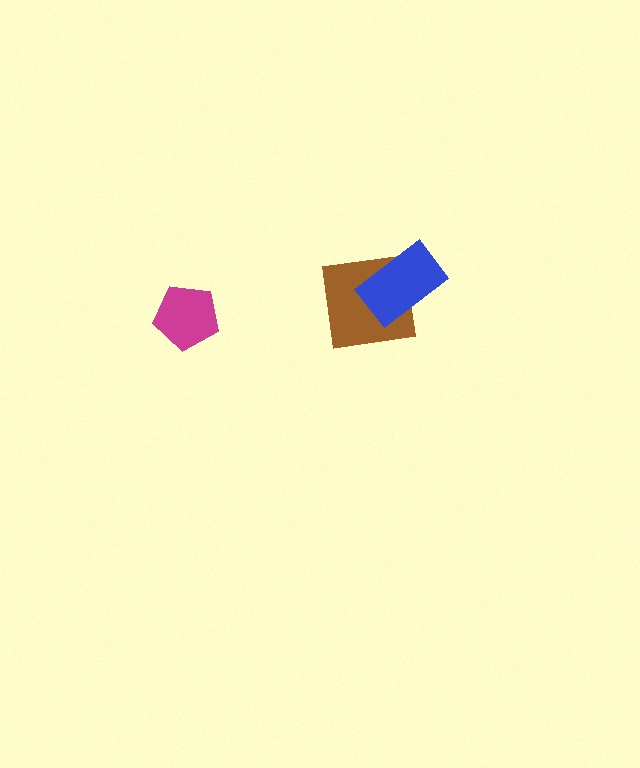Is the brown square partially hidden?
Yes, it is partially covered by another shape.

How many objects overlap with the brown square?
1 object overlaps with the brown square.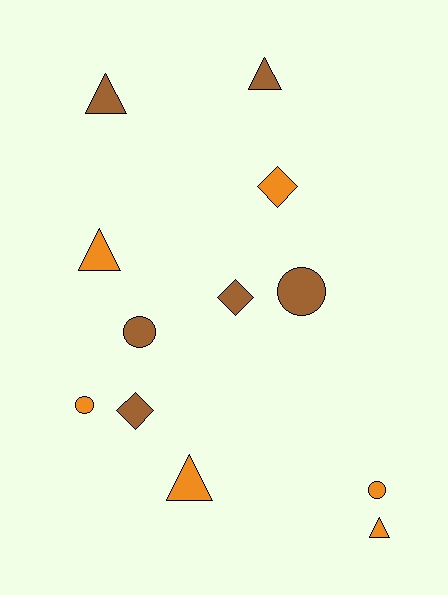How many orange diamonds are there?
There is 1 orange diamond.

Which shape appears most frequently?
Triangle, with 5 objects.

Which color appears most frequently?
Orange, with 6 objects.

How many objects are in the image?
There are 12 objects.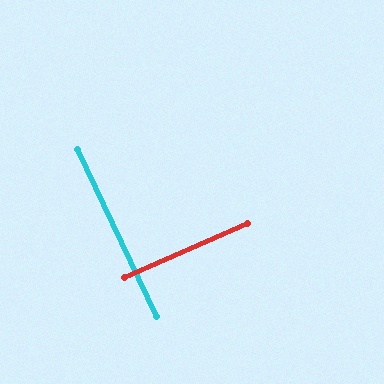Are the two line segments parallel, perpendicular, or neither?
Perpendicular — they meet at approximately 88°.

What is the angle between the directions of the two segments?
Approximately 88 degrees.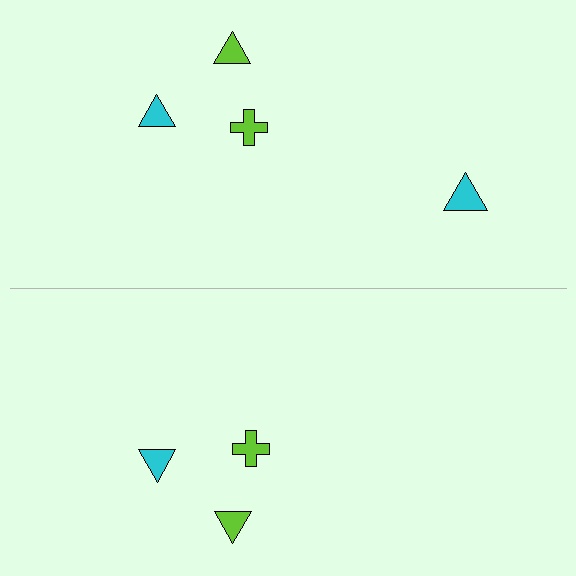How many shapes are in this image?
There are 7 shapes in this image.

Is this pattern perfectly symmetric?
No, the pattern is not perfectly symmetric. A cyan triangle is missing from the bottom side.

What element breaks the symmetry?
A cyan triangle is missing from the bottom side.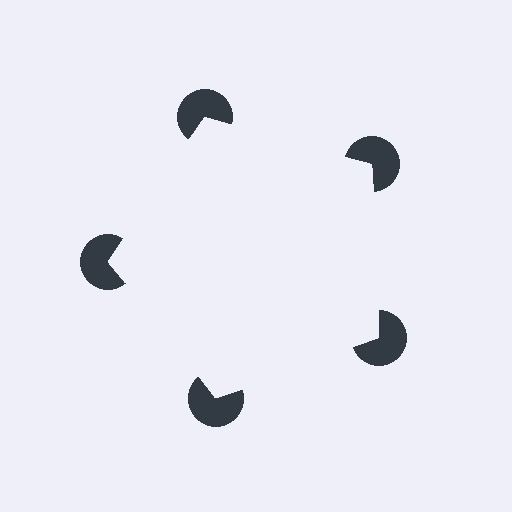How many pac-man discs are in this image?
There are 5 — one at each vertex of the illusory pentagon.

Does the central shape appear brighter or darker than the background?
It typically appears slightly brighter than the background, even though no actual brightness change is drawn.